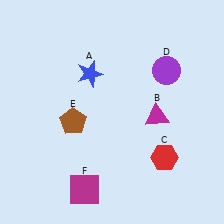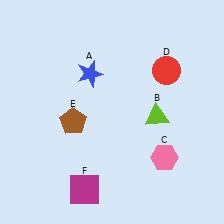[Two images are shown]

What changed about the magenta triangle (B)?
In Image 1, B is magenta. In Image 2, it changed to lime.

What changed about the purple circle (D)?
In Image 1, D is purple. In Image 2, it changed to red.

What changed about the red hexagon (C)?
In Image 1, C is red. In Image 2, it changed to pink.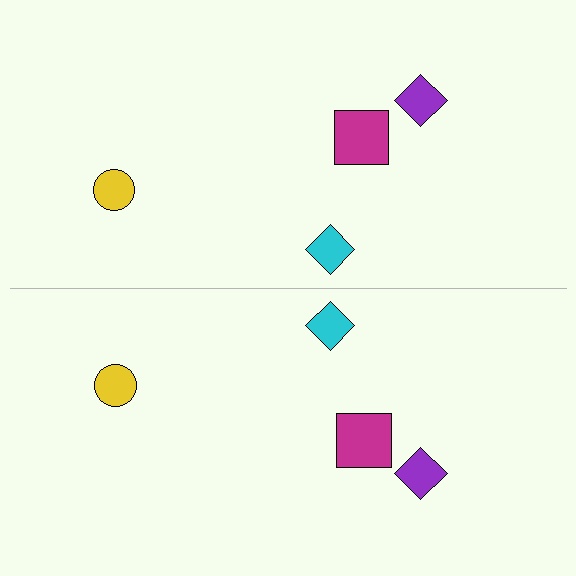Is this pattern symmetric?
Yes, this pattern has bilateral (reflection) symmetry.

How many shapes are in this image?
There are 8 shapes in this image.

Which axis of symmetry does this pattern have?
The pattern has a horizontal axis of symmetry running through the center of the image.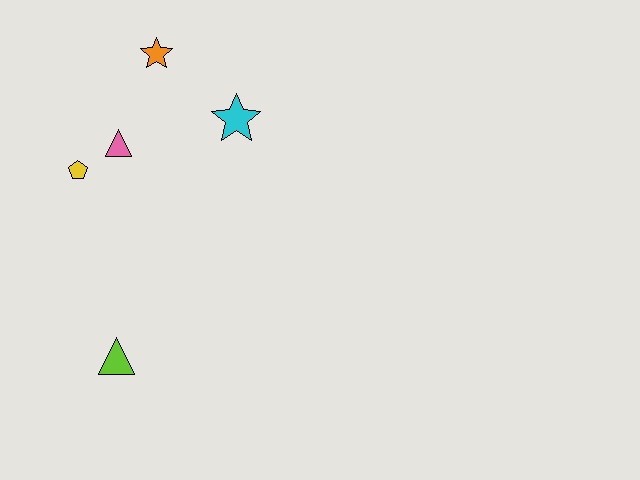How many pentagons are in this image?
There is 1 pentagon.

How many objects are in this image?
There are 5 objects.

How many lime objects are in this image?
There is 1 lime object.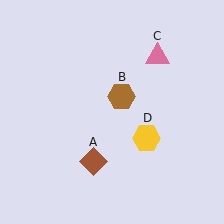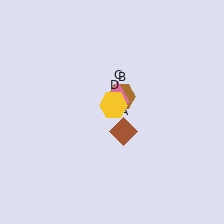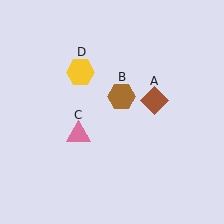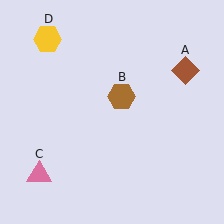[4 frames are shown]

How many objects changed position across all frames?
3 objects changed position: brown diamond (object A), pink triangle (object C), yellow hexagon (object D).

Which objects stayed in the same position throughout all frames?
Brown hexagon (object B) remained stationary.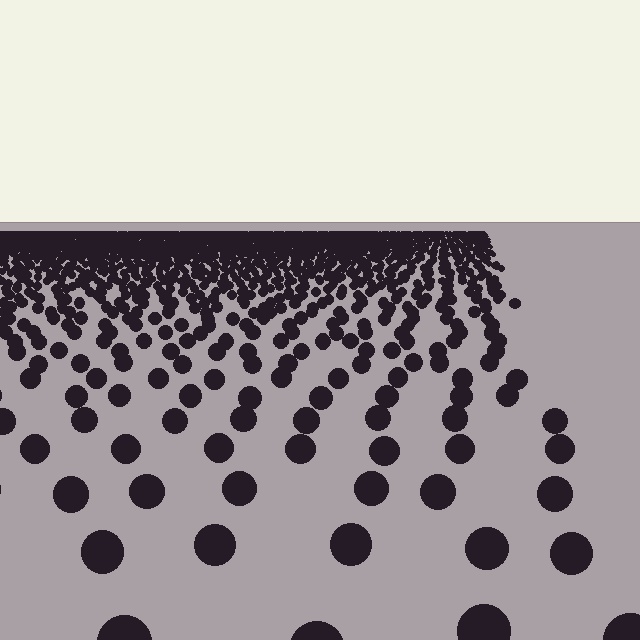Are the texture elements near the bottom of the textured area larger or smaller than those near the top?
Larger. Near the bottom, elements are closer to the viewer and appear at a bigger on-screen size.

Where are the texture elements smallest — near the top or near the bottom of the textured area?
Near the top.